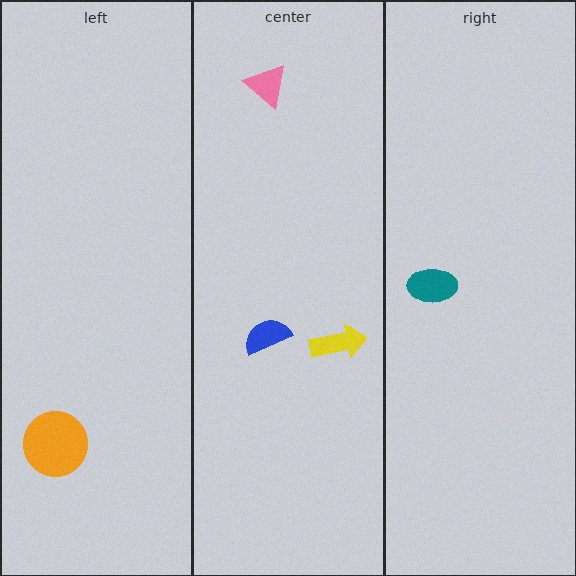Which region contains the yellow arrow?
The center region.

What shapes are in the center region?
The blue semicircle, the pink triangle, the yellow arrow.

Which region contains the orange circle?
The left region.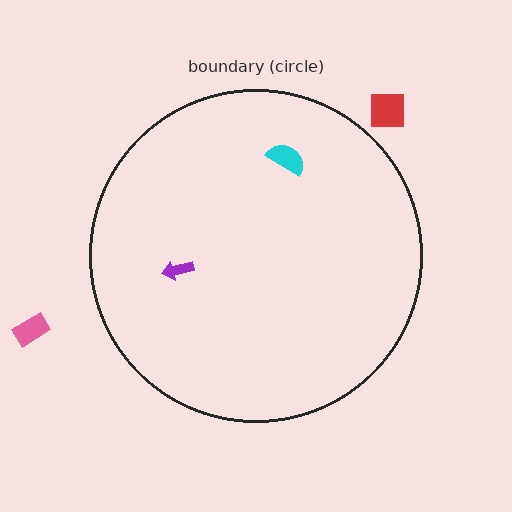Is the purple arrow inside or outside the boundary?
Inside.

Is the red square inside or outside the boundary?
Outside.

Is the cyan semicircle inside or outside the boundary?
Inside.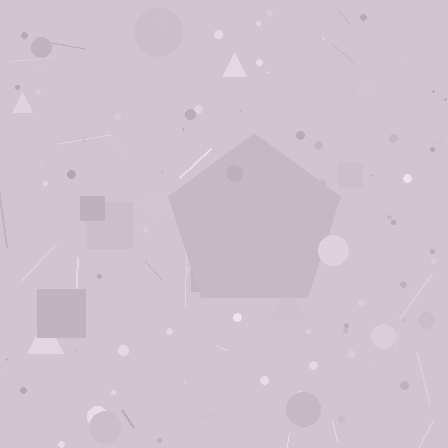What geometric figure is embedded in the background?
A pentagon is embedded in the background.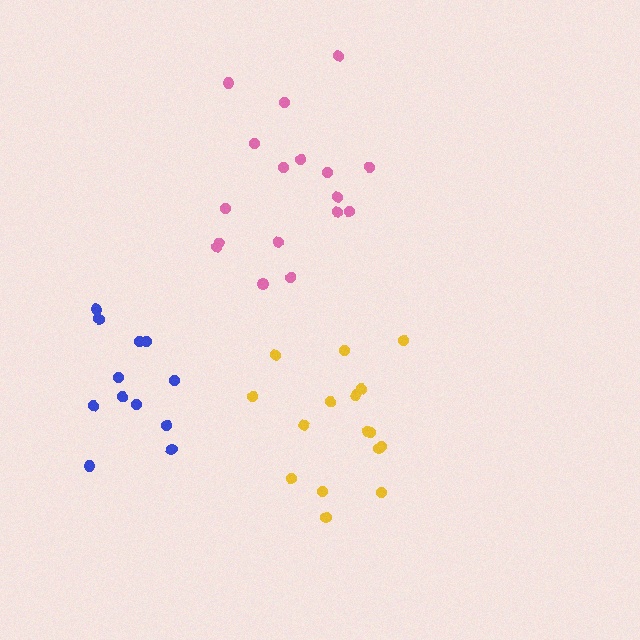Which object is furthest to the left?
The blue cluster is leftmost.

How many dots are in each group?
Group 1: 17 dots, Group 2: 12 dots, Group 3: 16 dots (45 total).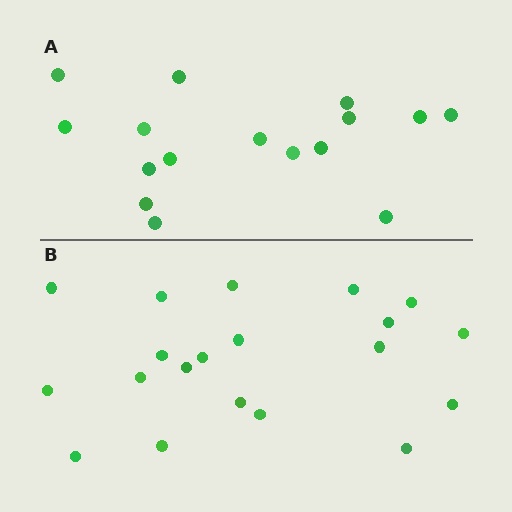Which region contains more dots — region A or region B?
Region B (the bottom region) has more dots.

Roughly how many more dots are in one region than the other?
Region B has about 4 more dots than region A.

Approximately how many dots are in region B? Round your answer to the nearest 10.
About 20 dots.